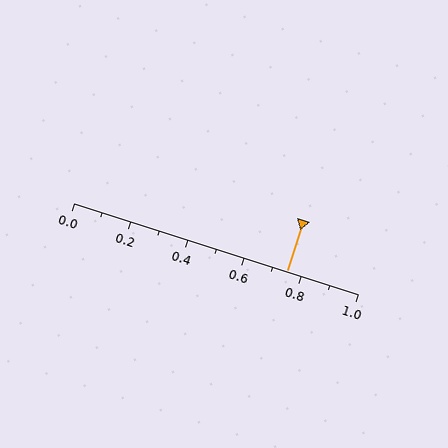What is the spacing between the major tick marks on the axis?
The major ticks are spaced 0.2 apart.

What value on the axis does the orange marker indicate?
The marker indicates approximately 0.75.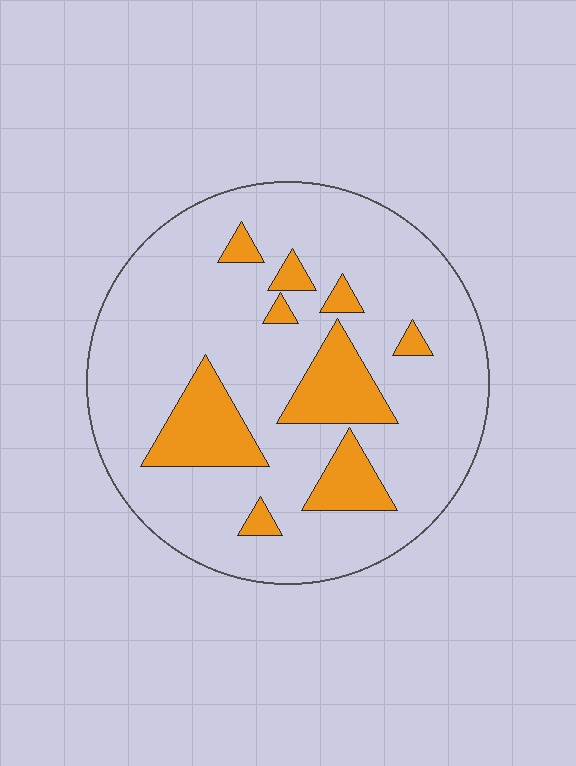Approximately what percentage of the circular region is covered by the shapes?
Approximately 20%.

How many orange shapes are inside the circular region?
9.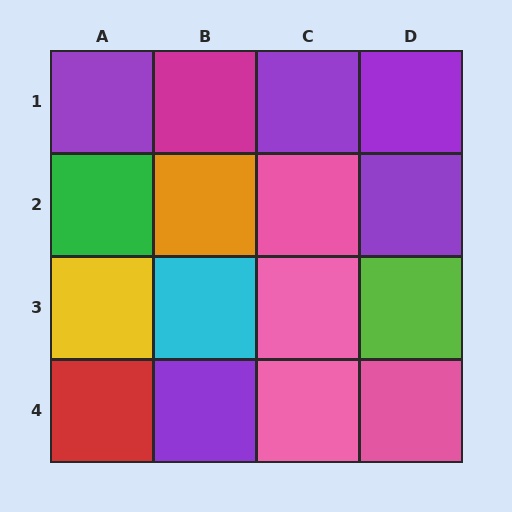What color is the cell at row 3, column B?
Cyan.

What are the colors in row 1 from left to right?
Purple, magenta, purple, purple.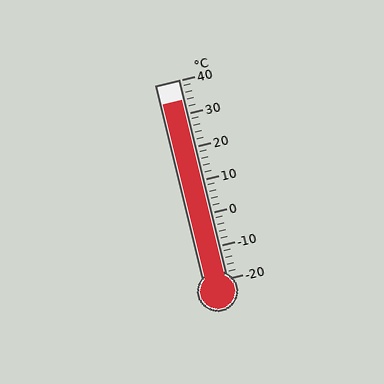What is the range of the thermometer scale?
The thermometer scale ranges from -20°C to 40°C.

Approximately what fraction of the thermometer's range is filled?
The thermometer is filled to approximately 90% of its range.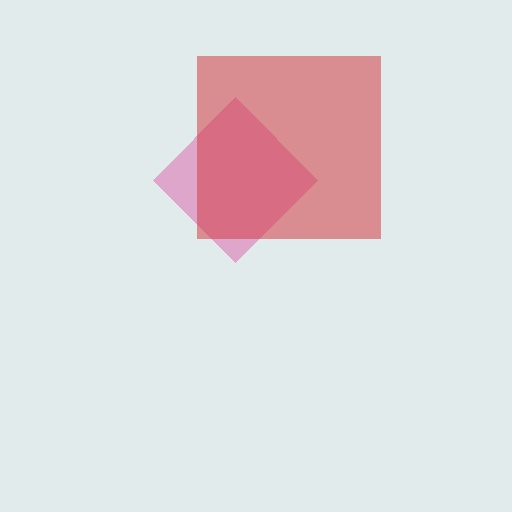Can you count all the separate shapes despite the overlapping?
Yes, there are 2 separate shapes.